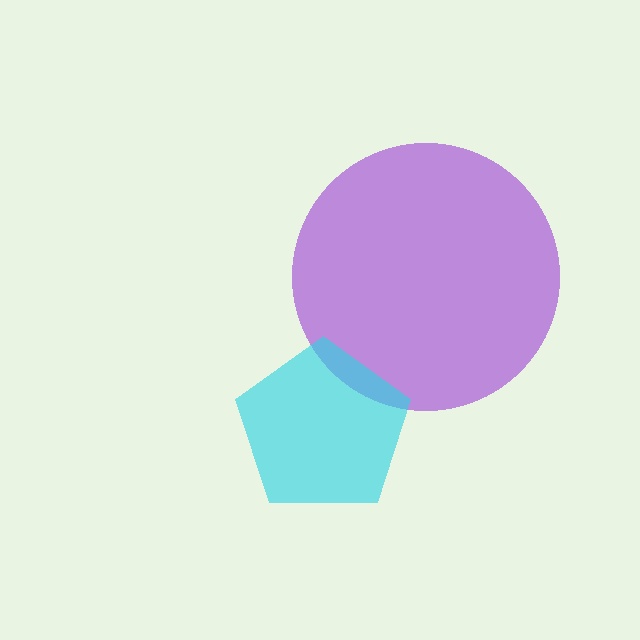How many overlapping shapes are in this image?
There are 2 overlapping shapes in the image.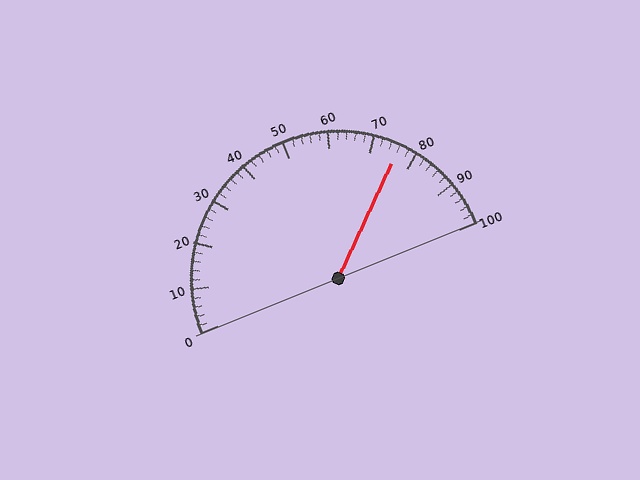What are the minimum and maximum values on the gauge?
The gauge ranges from 0 to 100.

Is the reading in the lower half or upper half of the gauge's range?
The reading is in the upper half of the range (0 to 100).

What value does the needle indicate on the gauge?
The needle indicates approximately 76.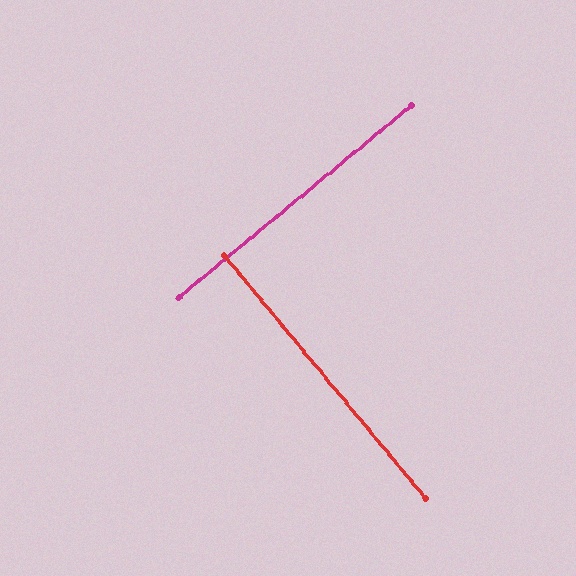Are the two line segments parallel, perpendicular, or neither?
Perpendicular — they meet at approximately 90°.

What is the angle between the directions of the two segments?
Approximately 90 degrees.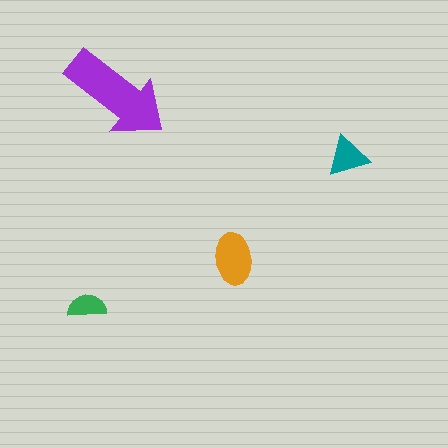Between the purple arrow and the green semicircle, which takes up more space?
The purple arrow.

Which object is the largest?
The purple arrow.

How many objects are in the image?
There are 4 objects in the image.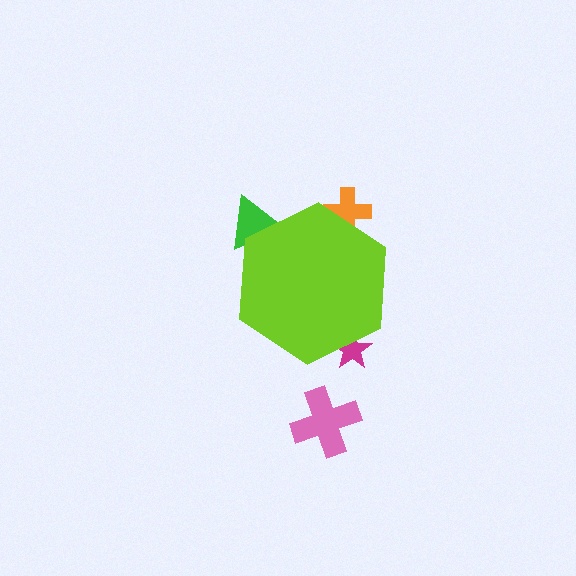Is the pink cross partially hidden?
No, the pink cross is fully visible.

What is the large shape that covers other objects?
A lime hexagon.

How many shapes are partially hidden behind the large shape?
3 shapes are partially hidden.